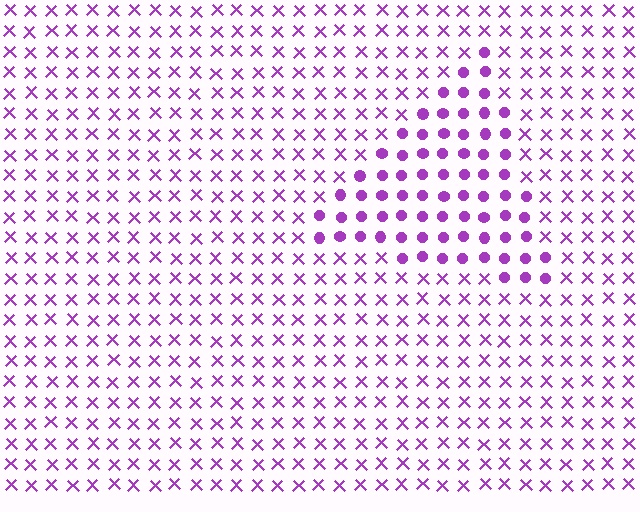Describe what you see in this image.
The image is filled with small purple elements arranged in a uniform grid. A triangle-shaped region contains circles, while the surrounding area contains X marks. The boundary is defined purely by the change in element shape.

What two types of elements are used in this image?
The image uses circles inside the triangle region and X marks outside it.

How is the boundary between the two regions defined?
The boundary is defined by a change in element shape: circles inside vs. X marks outside. All elements share the same color and spacing.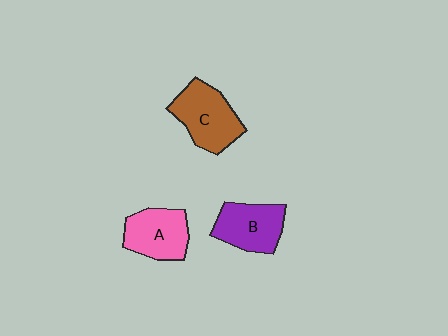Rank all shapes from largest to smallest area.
From largest to smallest: C (brown), B (purple), A (pink).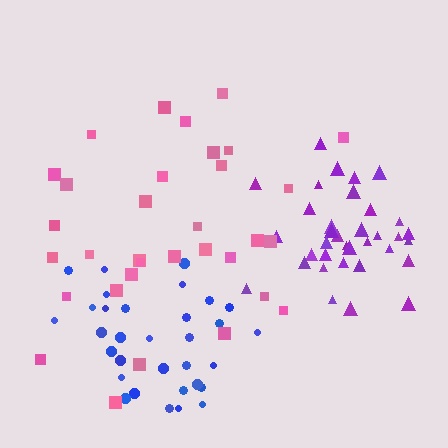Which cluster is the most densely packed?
Purple.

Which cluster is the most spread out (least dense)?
Pink.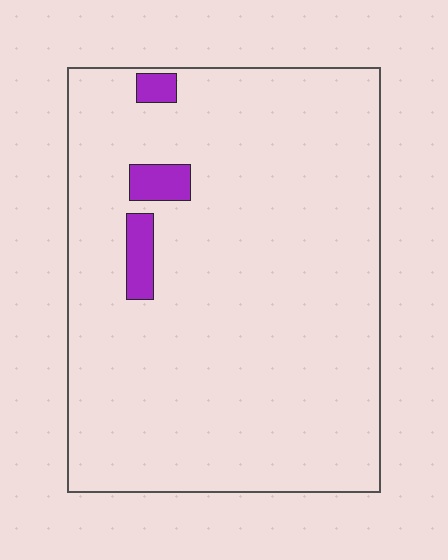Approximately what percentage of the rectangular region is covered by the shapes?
Approximately 5%.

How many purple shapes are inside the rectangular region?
3.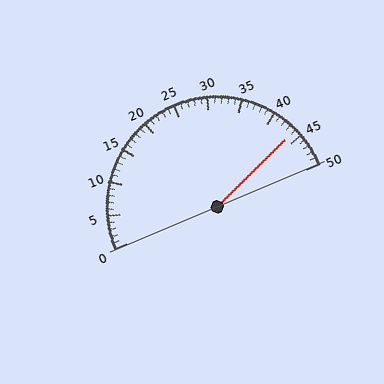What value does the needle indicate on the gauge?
The needle indicates approximately 44.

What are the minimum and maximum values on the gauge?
The gauge ranges from 0 to 50.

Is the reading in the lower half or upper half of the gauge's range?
The reading is in the upper half of the range (0 to 50).